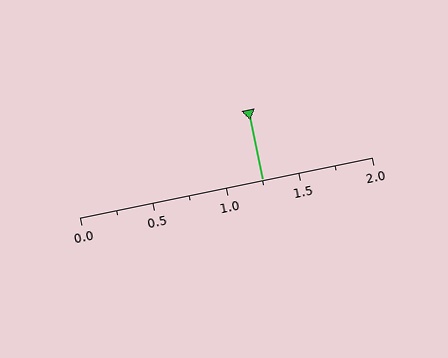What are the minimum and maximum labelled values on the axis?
The axis runs from 0.0 to 2.0.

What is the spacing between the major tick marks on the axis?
The major ticks are spaced 0.5 apart.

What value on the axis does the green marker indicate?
The marker indicates approximately 1.25.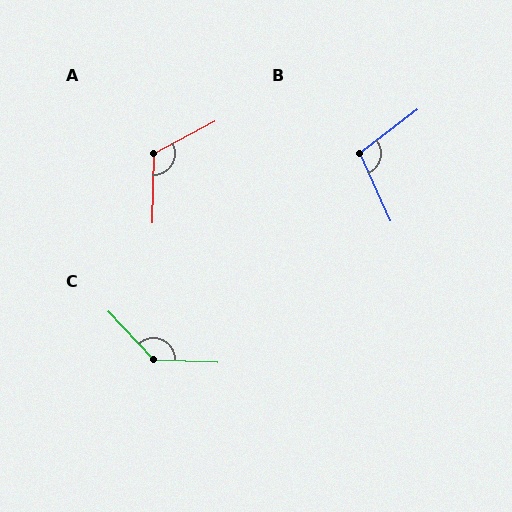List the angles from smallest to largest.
B (103°), A (120°), C (135°).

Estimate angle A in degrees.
Approximately 120 degrees.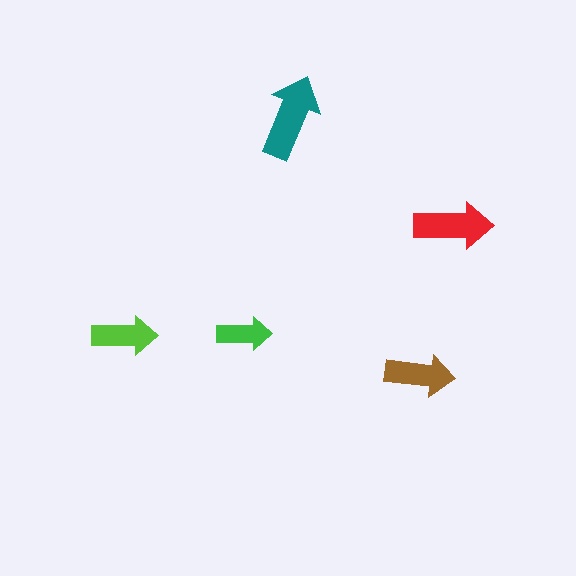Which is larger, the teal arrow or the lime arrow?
The teal one.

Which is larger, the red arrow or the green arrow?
The red one.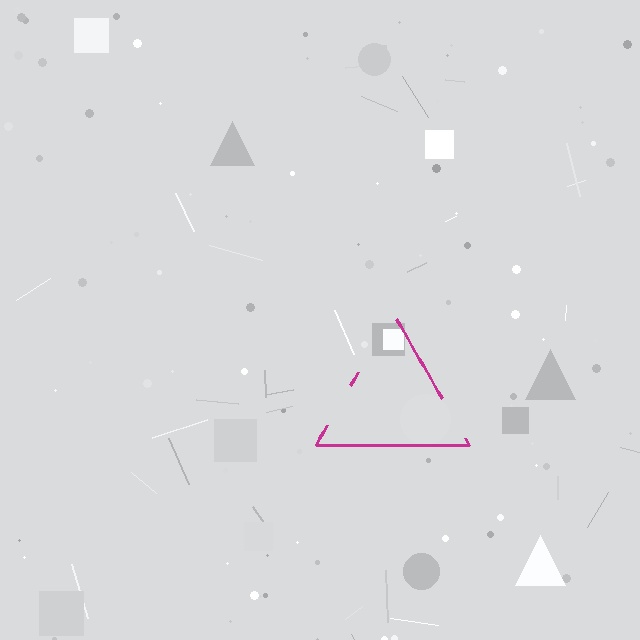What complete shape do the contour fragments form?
The contour fragments form a triangle.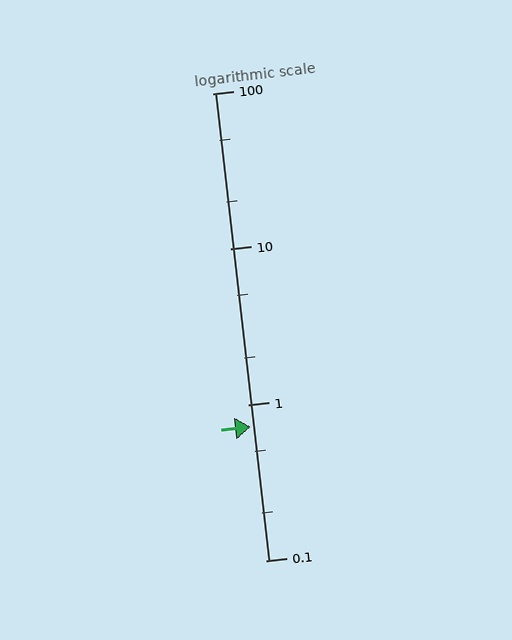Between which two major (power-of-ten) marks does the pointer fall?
The pointer is between 0.1 and 1.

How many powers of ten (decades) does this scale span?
The scale spans 3 decades, from 0.1 to 100.